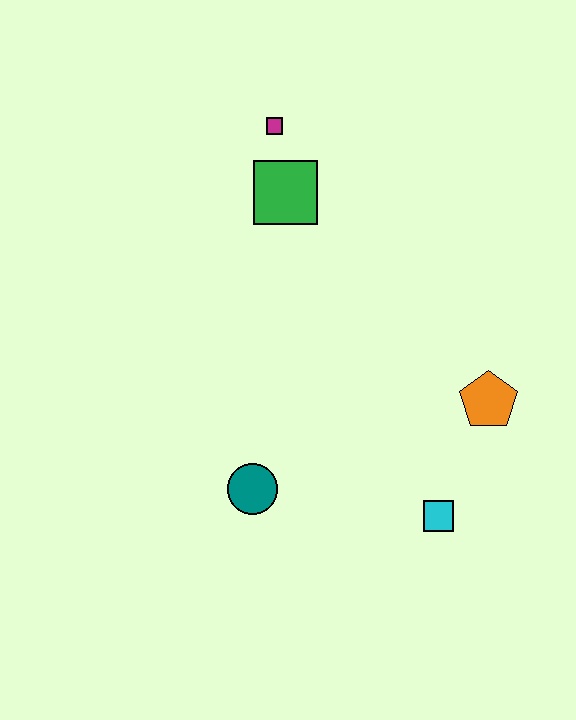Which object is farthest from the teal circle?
The magenta square is farthest from the teal circle.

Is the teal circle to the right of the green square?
No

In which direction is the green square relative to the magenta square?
The green square is below the magenta square.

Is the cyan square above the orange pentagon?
No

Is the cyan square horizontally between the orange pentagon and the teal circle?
Yes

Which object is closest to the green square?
The magenta square is closest to the green square.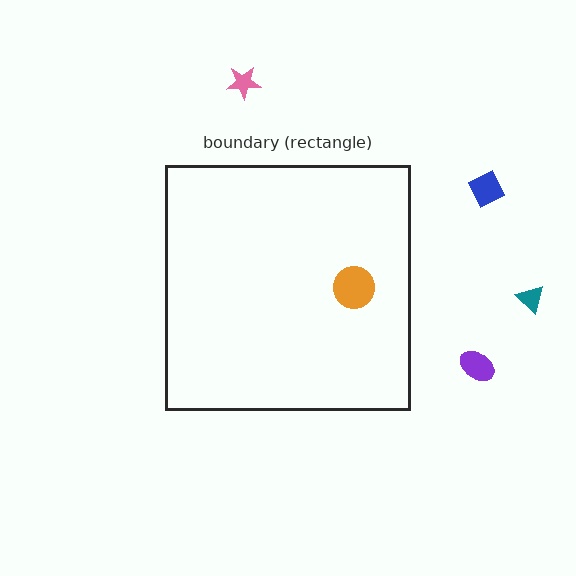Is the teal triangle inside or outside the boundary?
Outside.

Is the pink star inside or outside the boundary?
Outside.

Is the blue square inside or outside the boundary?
Outside.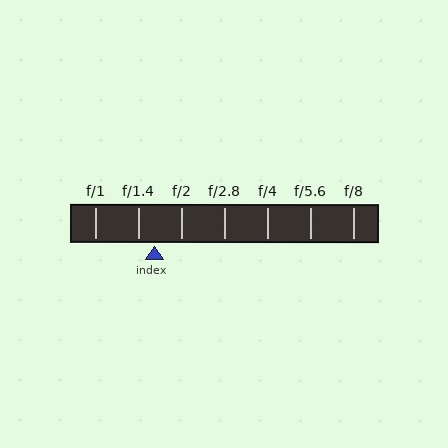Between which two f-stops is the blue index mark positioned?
The index mark is between f/1.4 and f/2.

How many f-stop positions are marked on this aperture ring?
There are 7 f-stop positions marked.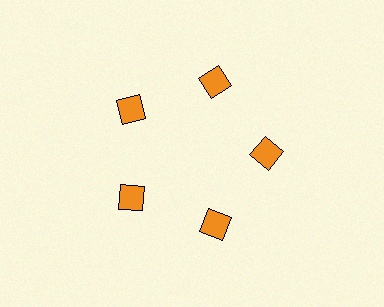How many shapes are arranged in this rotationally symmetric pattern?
There are 5 shapes, arranged in 5 groups of 1.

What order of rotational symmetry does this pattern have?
This pattern has 5-fold rotational symmetry.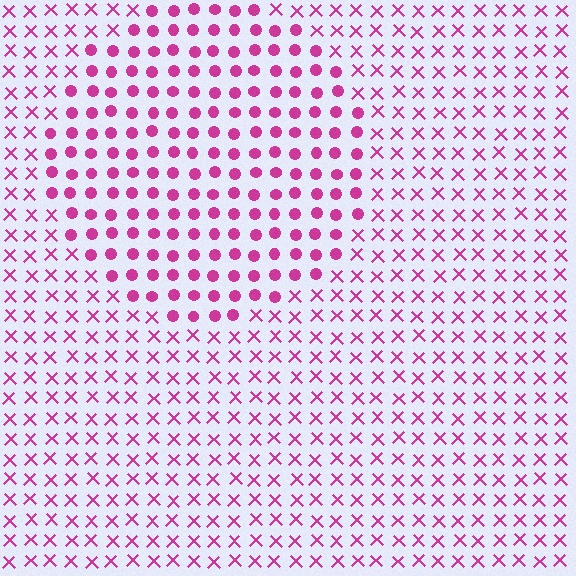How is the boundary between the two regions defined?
The boundary is defined by a change in element shape: circles inside vs. X marks outside. All elements share the same color and spacing.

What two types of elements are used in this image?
The image uses circles inside the circle region and X marks outside it.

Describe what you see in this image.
The image is filled with small magenta elements arranged in a uniform grid. A circle-shaped region contains circles, while the surrounding area contains X marks. The boundary is defined purely by the change in element shape.